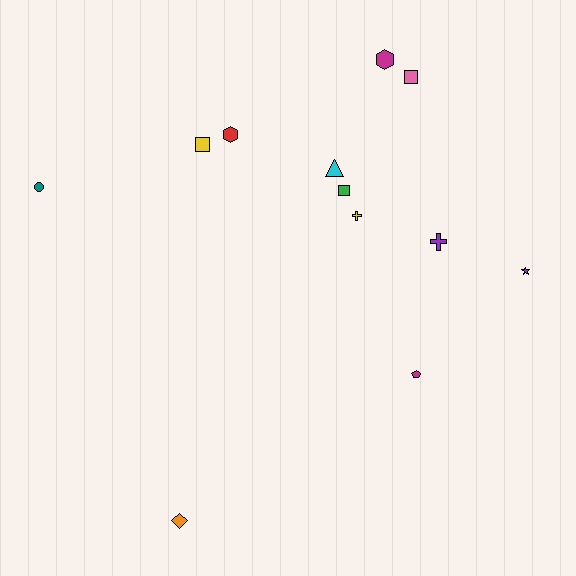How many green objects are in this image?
There is 1 green object.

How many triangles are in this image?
There is 1 triangle.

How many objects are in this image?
There are 12 objects.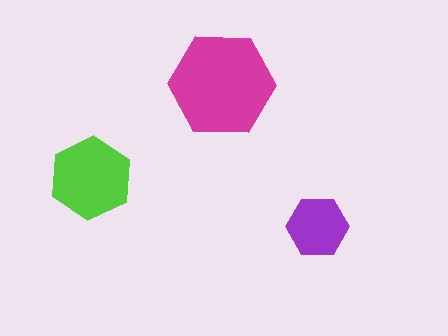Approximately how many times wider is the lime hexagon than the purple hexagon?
About 1.5 times wider.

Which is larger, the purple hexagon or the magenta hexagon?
The magenta one.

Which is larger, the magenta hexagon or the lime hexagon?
The magenta one.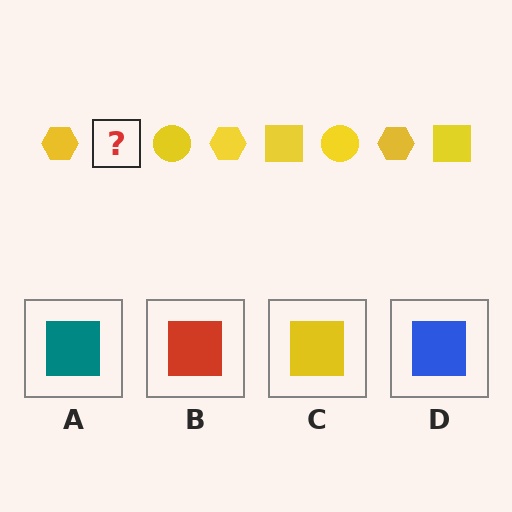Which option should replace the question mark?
Option C.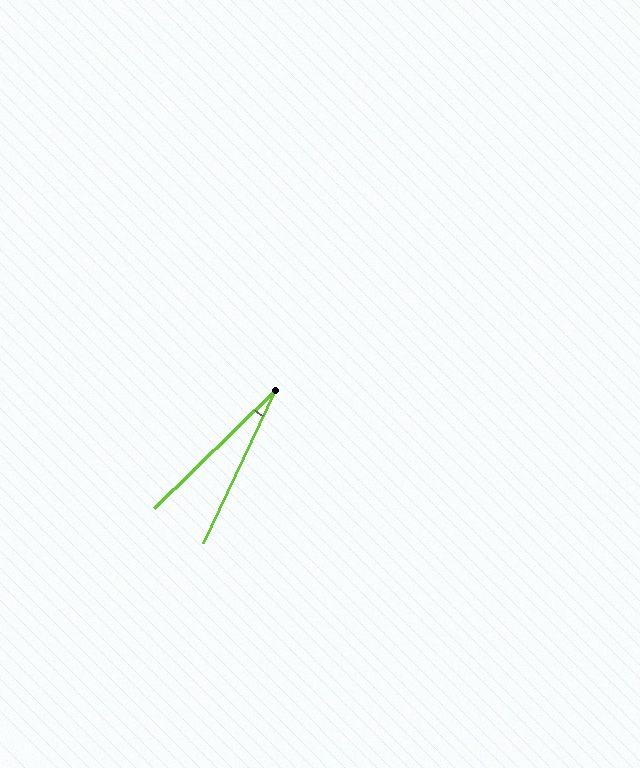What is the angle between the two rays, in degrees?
Approximately 20 degrees.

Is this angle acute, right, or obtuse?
It is acute.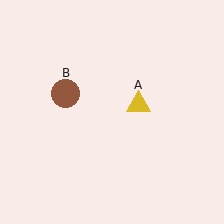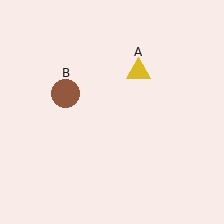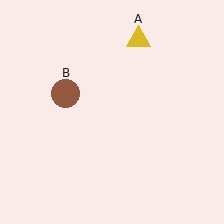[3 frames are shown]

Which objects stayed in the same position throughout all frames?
Brown circle (object B) remained stationary.